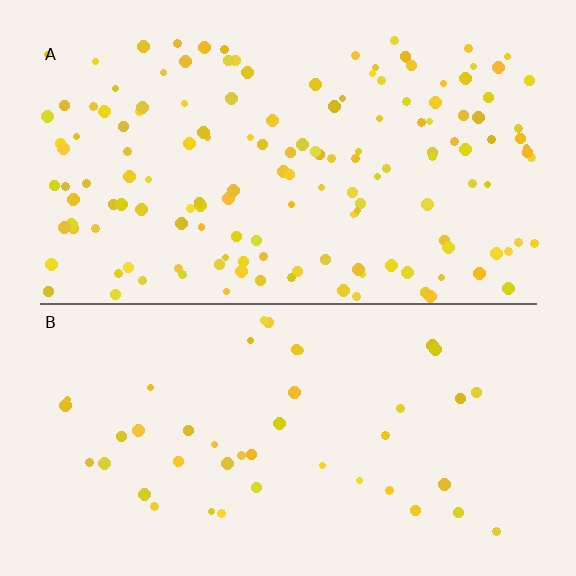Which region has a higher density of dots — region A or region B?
A (the top).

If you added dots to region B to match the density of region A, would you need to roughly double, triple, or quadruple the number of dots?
Approximately triple.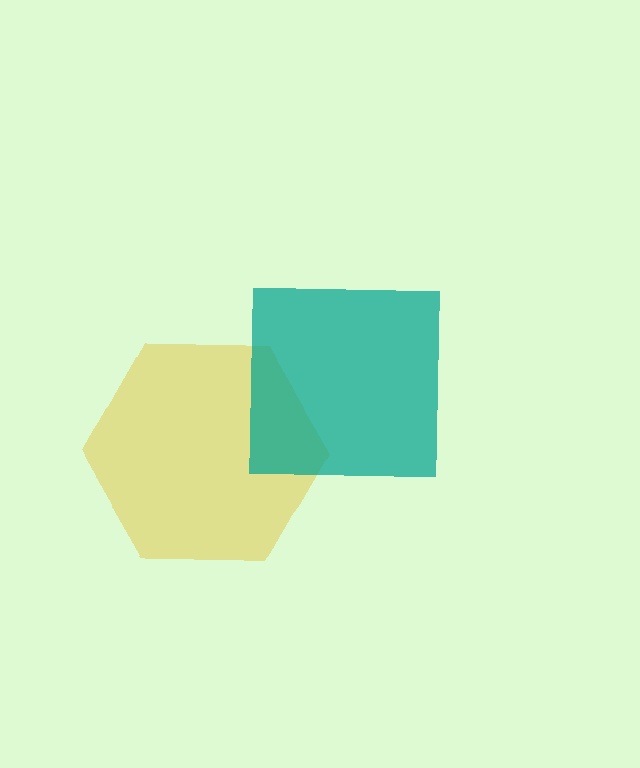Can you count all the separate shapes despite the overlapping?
Yes, there are 2 separate shapes.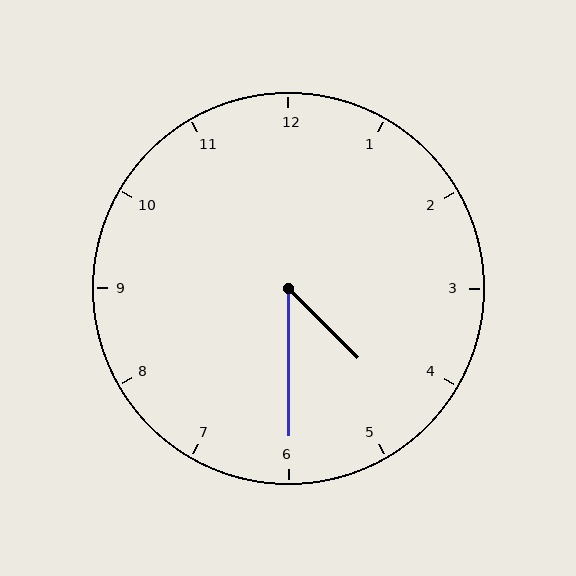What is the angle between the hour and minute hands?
Approximately 45 degrees.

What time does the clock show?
4:30.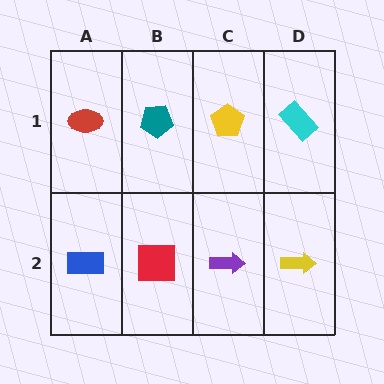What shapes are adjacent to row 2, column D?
A cyan rectangle (row 1, column D), a purple arrow (row 2, column C).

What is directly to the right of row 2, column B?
A purple arrow.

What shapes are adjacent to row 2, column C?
A yellow pentagon (row 1, column C), a red square (row 2, column B), a yellow arrow (row 2, column D).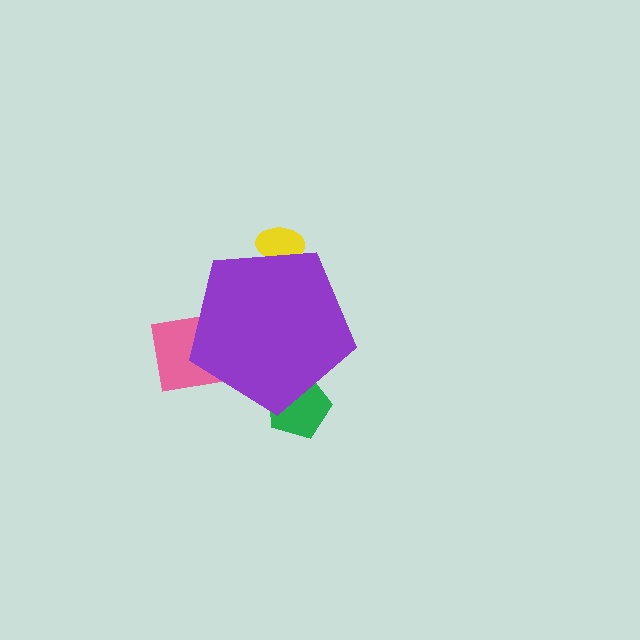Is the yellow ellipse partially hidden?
Yes, the yellow ellipse is partially hidden behind the purple pentagon.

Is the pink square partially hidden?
Yes, the pink square is partially hidden behind the purple pentagon.